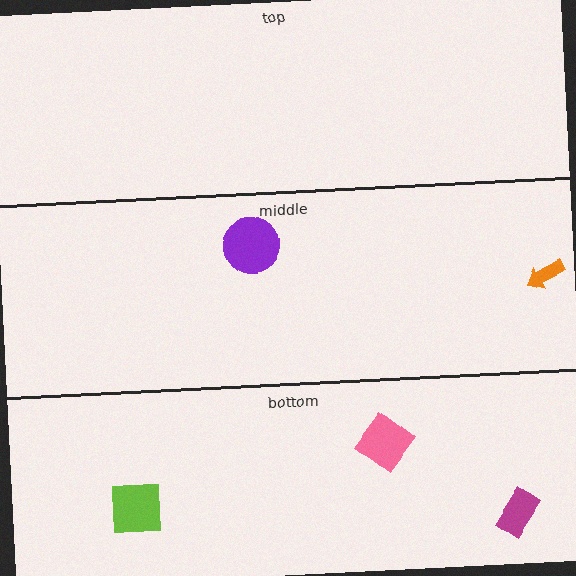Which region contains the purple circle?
The middle region.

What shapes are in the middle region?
The purple circle, the orange arrow.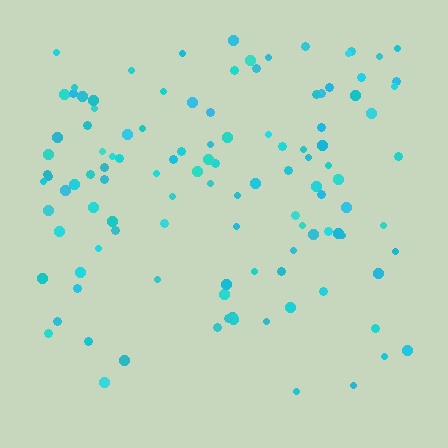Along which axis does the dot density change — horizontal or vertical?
Vertical.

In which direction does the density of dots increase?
From bottom to top, with the top side densest.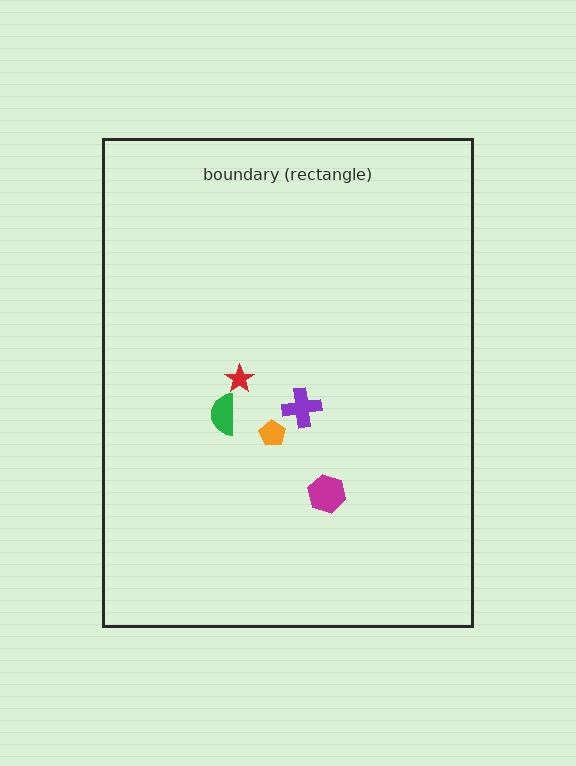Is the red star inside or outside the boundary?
Inside.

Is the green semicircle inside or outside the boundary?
Inside.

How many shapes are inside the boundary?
5 inside, 0 outside.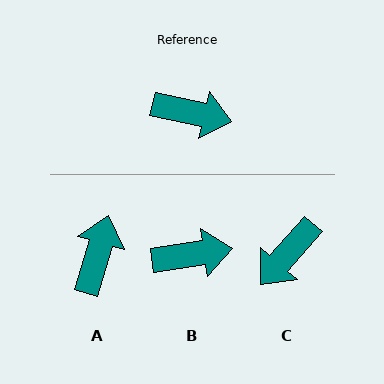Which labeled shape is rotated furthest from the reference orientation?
C, about 119 degrees away.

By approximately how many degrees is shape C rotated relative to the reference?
Approximately 119 degrees clockwise.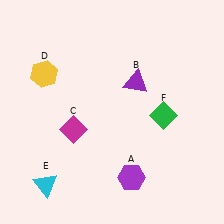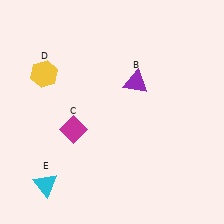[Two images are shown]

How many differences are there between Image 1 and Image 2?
There are 2 differences between the two images.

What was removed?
The purple hexagon (A), the green diamond (F) were removed in Image 2.